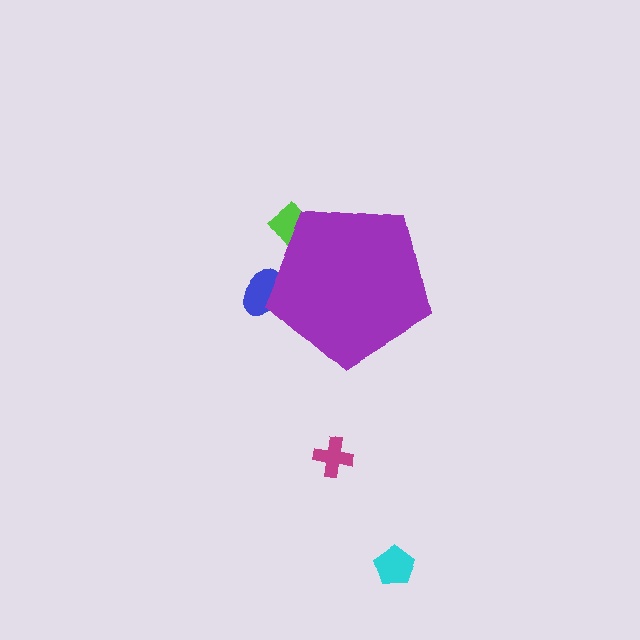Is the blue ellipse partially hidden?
Yes, the blue ellipse is partially hidden behind the purple pentagon.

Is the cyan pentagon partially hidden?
No, the cyan pentagon is fully visible.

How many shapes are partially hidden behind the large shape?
2 shapes are partially hidden.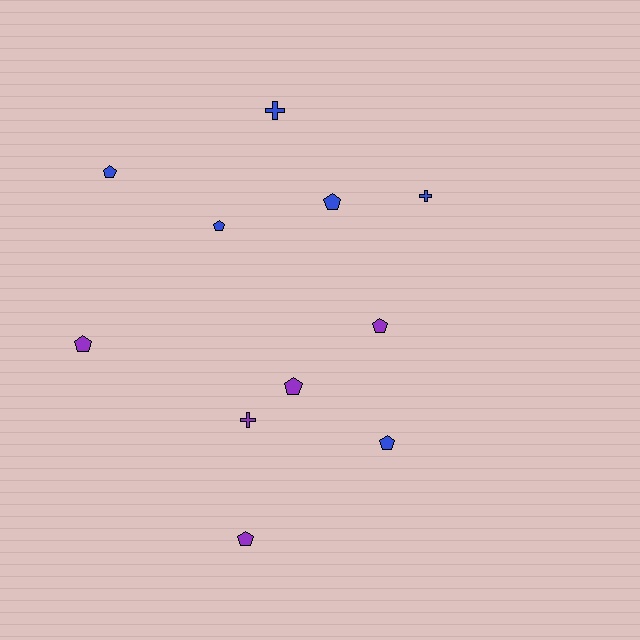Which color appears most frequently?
Blue, with 6 objects.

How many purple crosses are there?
There is 1 purple cross.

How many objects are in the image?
There are 11 objects.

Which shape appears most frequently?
Pentagon, with 8 objects.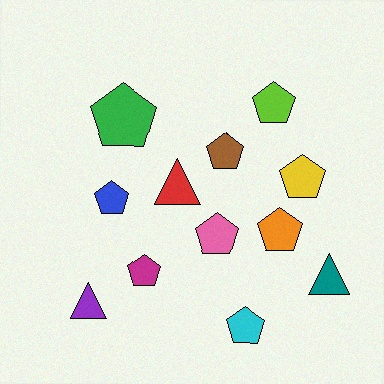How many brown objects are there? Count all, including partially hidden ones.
There is 1 brown object.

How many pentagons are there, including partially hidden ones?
There are 9 pentagons.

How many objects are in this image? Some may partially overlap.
There are 12 objects.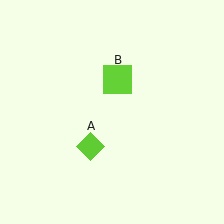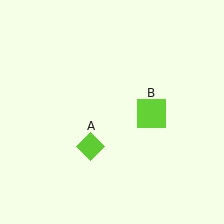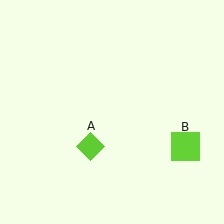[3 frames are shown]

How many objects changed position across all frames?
1 object changed position: lime square (object B).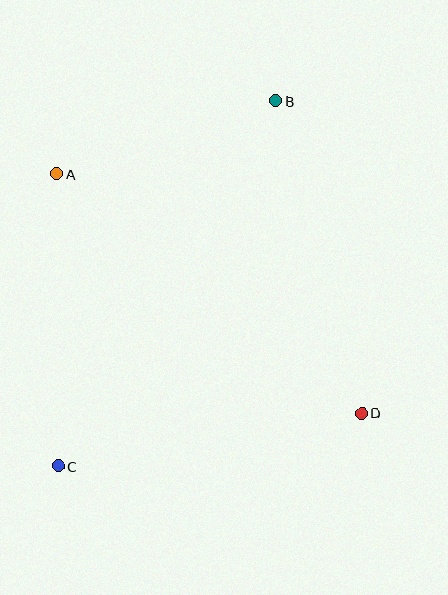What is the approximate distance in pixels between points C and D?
The distance between C and D is approximately 308 pixels.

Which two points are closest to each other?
Points A and B are closest to each other.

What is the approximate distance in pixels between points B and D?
The distance between B and D is approximately 324 pixels.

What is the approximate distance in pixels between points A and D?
The distance between A and D is approximately 387 pixels.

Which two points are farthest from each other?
Points B and C are farthest from each other.